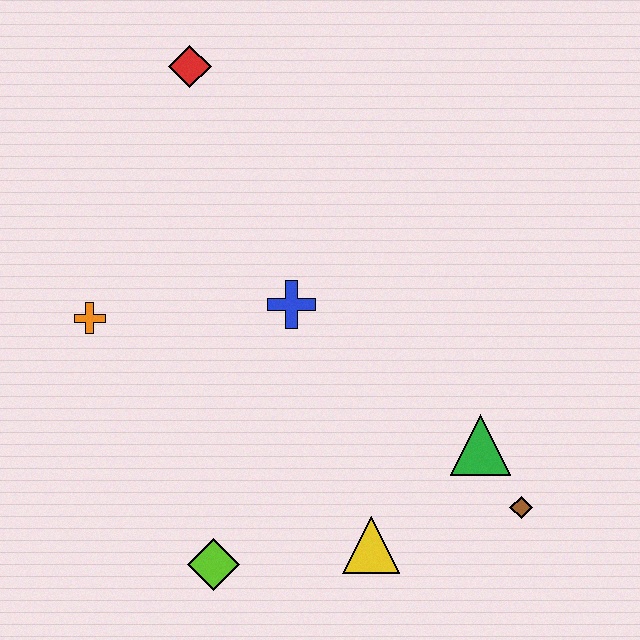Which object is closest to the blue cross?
The orange cross is closest to the blue cross.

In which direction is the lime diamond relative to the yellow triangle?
The lime diamond is to the left of the yellow triangle.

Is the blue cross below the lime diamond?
No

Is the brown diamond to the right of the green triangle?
Yes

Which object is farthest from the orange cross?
The brown diamond is farthest from the orange cross.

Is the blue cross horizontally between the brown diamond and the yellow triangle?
No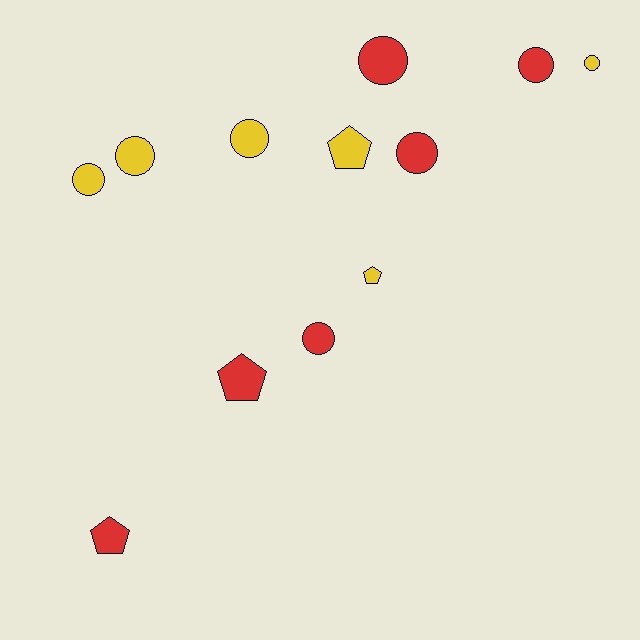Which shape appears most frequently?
Circle, with 8 objects.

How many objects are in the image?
There are 12 objects.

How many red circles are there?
There are 4 red circles.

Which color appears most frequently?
Red, with 6 objects.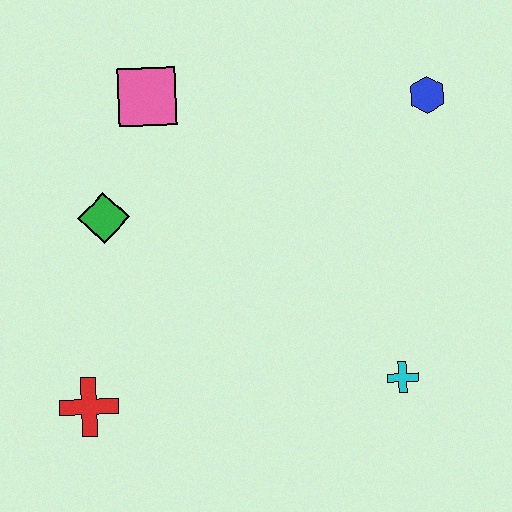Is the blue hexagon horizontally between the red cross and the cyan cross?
No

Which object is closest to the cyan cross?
The blue hexagon is closest to the cyan cross.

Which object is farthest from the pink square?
The cyan cross is farthest from the pink square.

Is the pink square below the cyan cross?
No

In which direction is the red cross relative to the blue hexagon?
The red cross is to the left of the blue hexagon.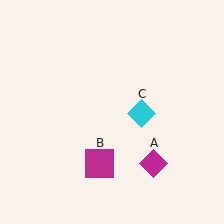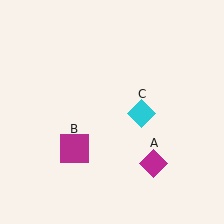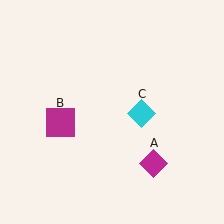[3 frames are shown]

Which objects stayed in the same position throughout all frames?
Magenta diamond (object A) and cyan diamond (object C) remained stationary.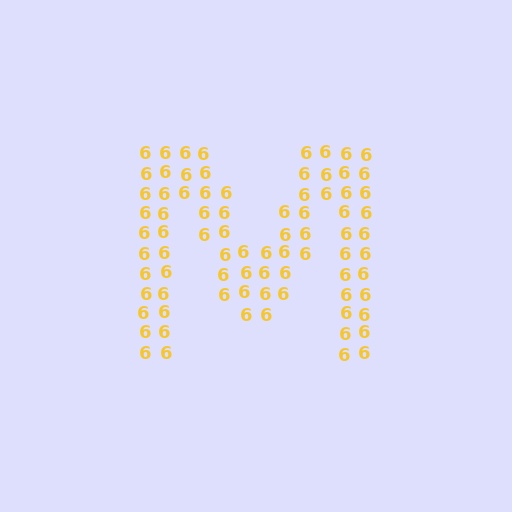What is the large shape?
The large shape is the letter M.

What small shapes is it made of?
It is made of small digit 6's.